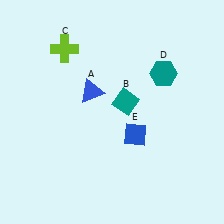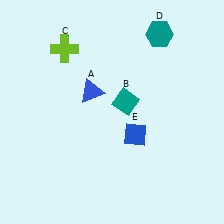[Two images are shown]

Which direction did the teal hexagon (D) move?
The teal hexagon (D) moved up.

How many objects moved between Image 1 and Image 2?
1 object moved between the two images.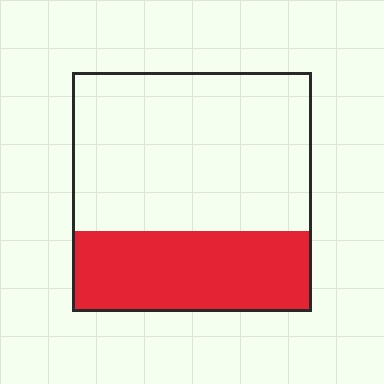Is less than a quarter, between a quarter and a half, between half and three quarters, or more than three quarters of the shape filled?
Between a quarter and a half.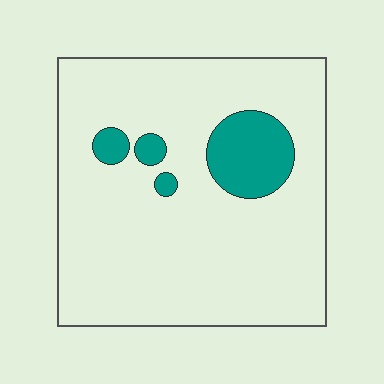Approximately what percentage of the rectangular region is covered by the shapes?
Approximately 10%.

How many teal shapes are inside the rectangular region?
4.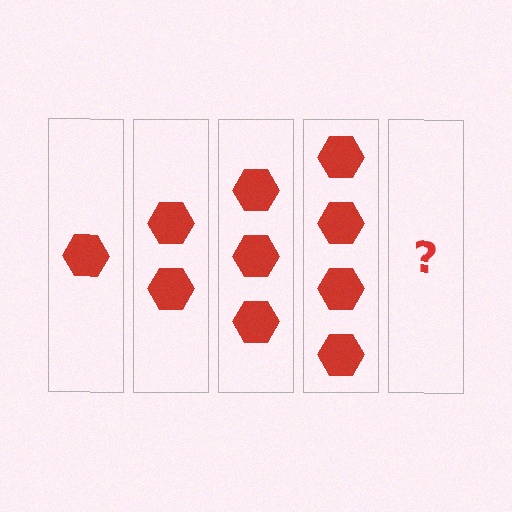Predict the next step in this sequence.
The next step is 5 hexagons.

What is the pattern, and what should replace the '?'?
The pattern is that each step adds one more hexagon. The '?' should be 5 hexagons.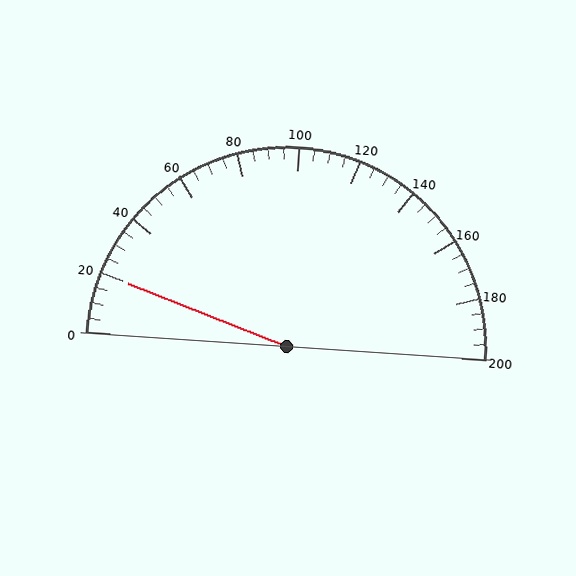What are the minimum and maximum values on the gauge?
The gauge ranges from 0 to 200.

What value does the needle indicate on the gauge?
The needle indicates approximately 20.